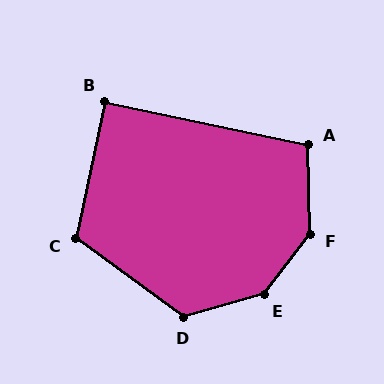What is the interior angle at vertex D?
Approximately 128 degrees (obtuse).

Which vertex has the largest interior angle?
E, at approximately 143 degrees.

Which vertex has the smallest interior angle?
B, at approximately 90 degrees.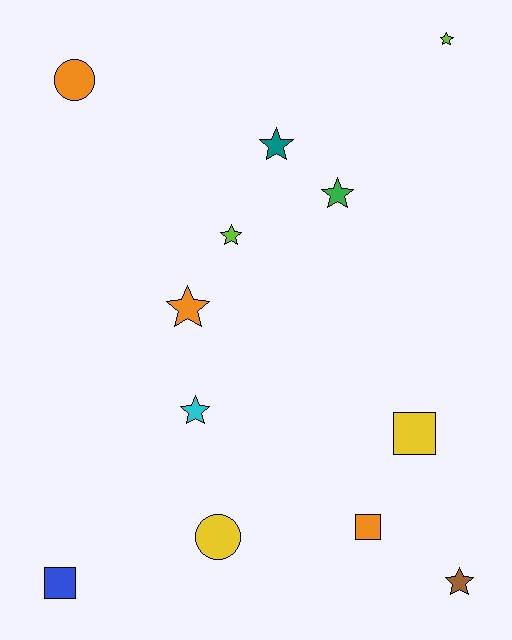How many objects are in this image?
There are 12 objects.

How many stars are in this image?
There are 7 stars.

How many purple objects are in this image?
There are no purple objects.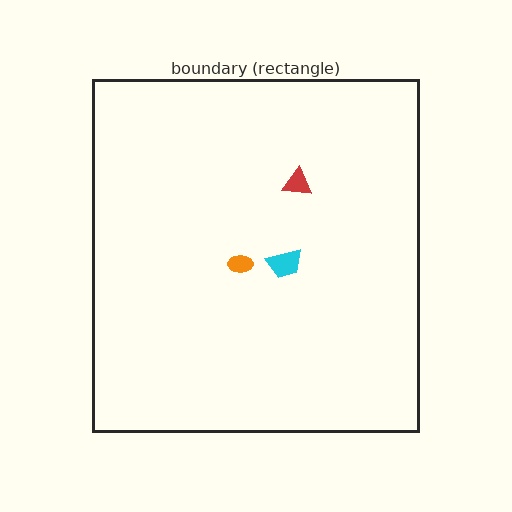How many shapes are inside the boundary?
3 inside, 0 outside.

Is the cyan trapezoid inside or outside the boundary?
Inside.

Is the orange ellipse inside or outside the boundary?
Inside.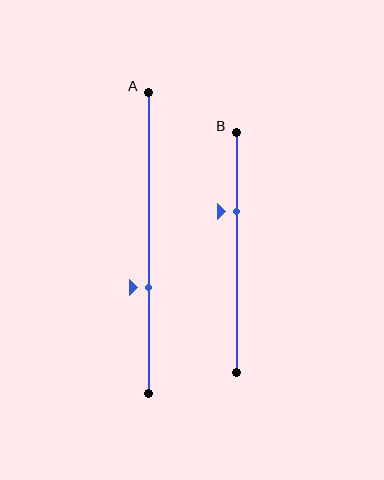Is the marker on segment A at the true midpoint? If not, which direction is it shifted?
No, the marker on segment A is shifted downward by about 15% of the segment length.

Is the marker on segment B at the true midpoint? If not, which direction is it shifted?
No, the marker on segment B is shifted upward by about 17% of the segment length.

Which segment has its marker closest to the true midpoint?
Segment A has its marker closest to the true midpoint.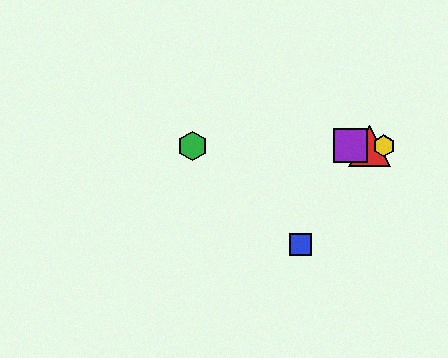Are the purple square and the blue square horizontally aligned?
No, the purple square is at y≈146 and the blue square is at y≈244.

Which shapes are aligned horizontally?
The red triangle, the green hexagon, the yellow hexagon, the purple square are aligned horizontally.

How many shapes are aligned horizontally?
4 shapes (the red triangle, the green hexagon, the yellow hexagon, the purple square) are aligned horizontally.